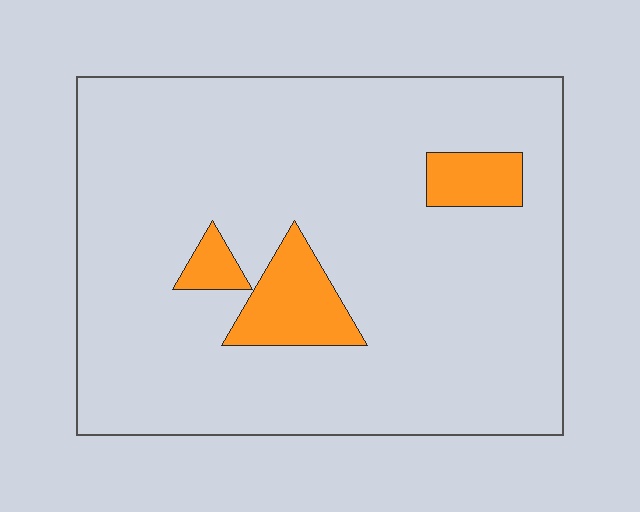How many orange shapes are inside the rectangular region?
3.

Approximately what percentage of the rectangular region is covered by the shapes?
Approximately 10%.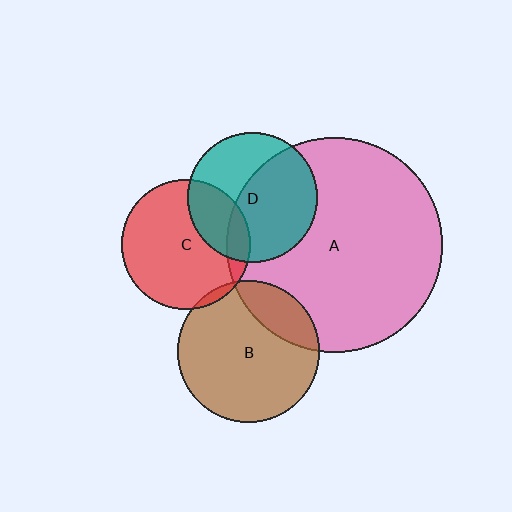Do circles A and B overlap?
Yes.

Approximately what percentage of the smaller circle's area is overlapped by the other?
Approximately 20%.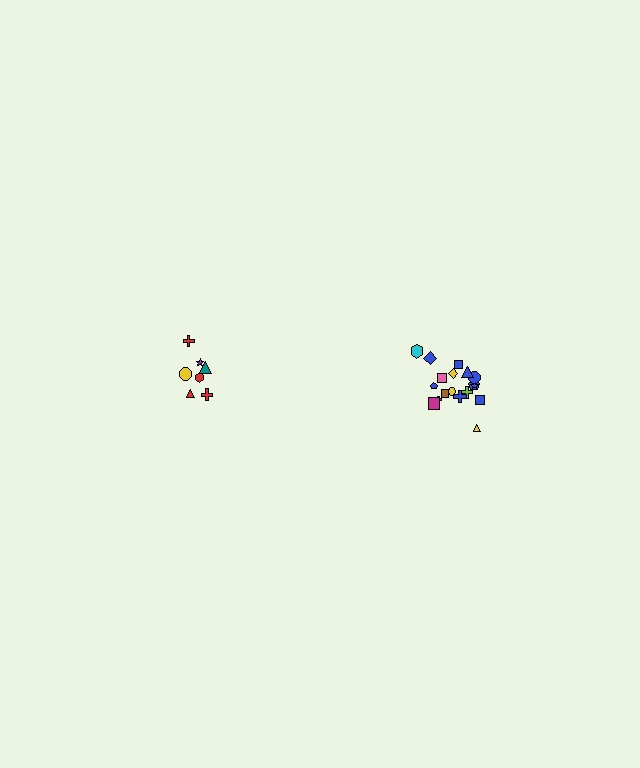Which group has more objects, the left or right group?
The right group.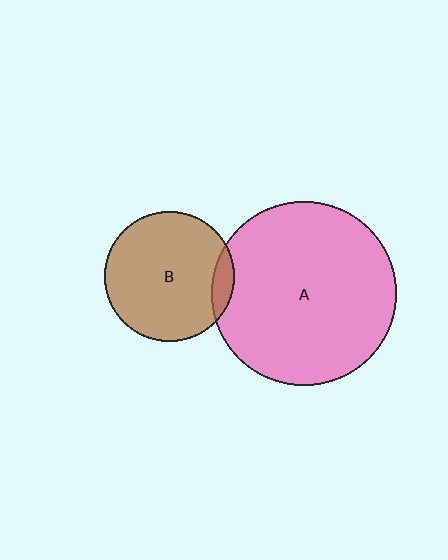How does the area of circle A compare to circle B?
Approximately 2.0 times.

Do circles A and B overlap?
Yes.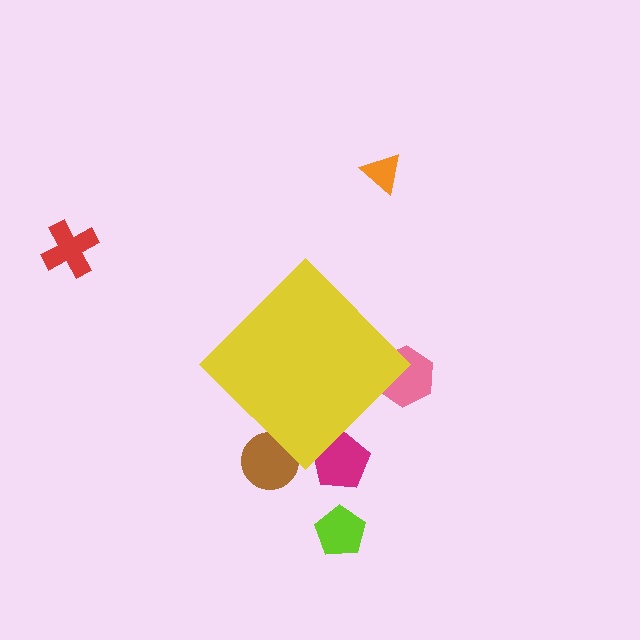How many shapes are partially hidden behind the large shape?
3 shapes are partially hidden.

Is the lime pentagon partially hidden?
No, the lime pentagon is fully visible.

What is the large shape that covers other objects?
A yellow diamond.